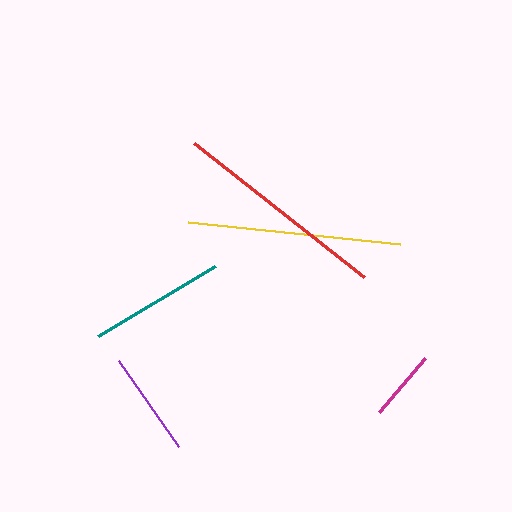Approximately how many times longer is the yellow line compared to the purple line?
The yellow line is approximately 2.0 times the length of the purple line.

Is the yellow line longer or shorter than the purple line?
The yellow line is longer than the purple line.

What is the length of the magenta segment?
The magenta segment is approximately 72 pixels long.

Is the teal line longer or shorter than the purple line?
The teal line is longer than the purple line.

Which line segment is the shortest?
The magenta line is the shortest at approximately 72 pixels.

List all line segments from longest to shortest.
From longest to shortest: red, yellow, teal, purple, magenta.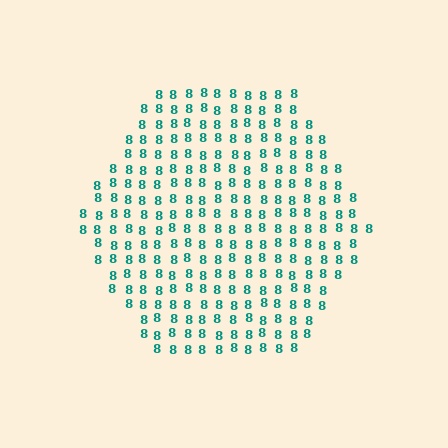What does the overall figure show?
The overall figure shows a hexagon.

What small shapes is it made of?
It is made of small digit 8's.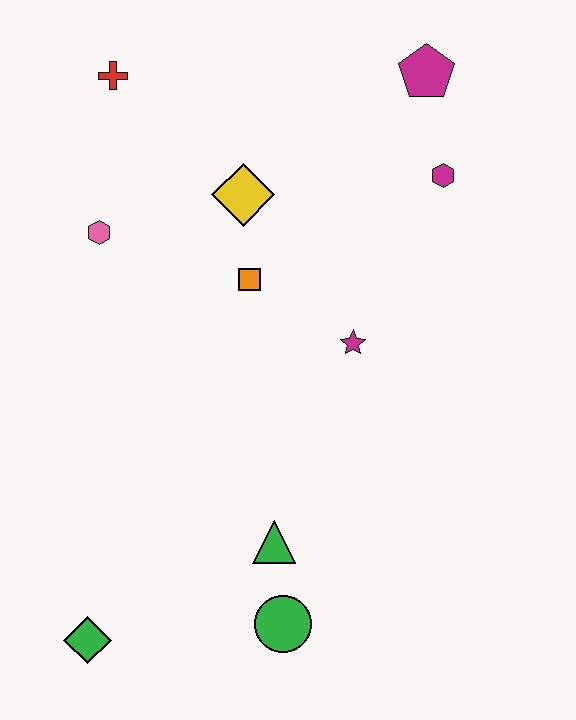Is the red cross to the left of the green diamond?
No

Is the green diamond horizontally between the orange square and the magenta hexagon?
No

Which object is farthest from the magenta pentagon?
The green diamond is farthest from the magenta pentagon.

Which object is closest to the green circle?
The green triangle is closest to the green circle.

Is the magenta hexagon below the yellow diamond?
No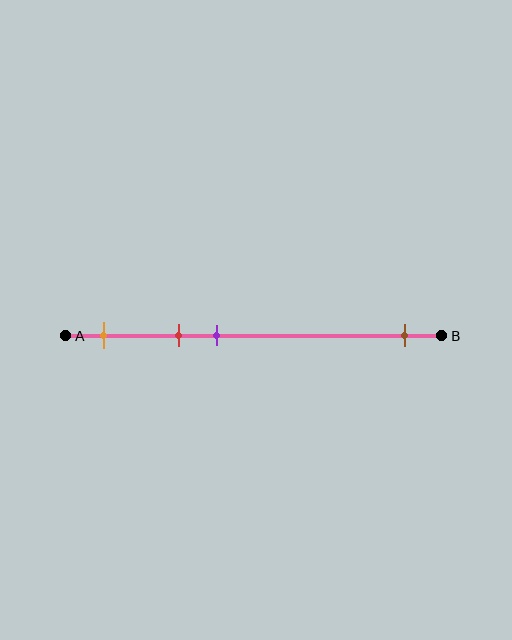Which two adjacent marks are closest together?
The red and purple marks are the closest adjacent pair.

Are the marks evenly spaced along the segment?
No, the marks are not evenly spaced.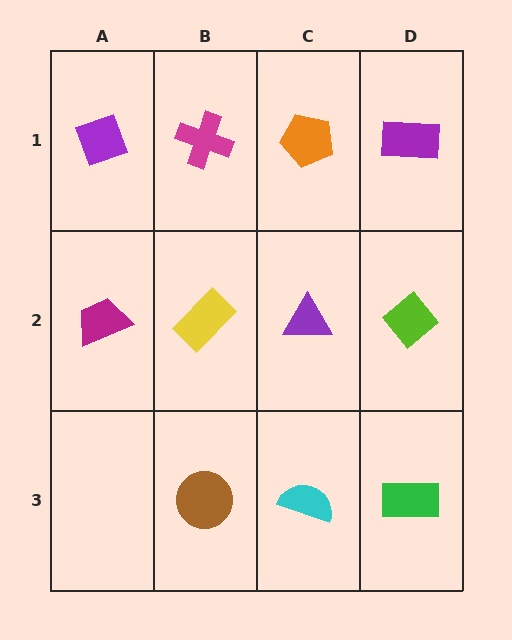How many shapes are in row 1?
4 shapes.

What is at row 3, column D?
A green rectangle.